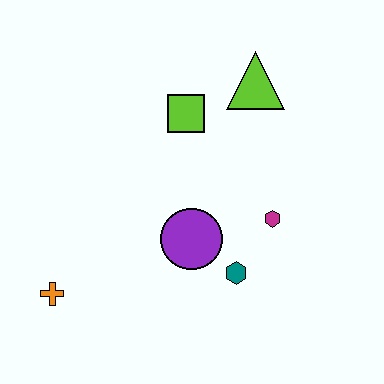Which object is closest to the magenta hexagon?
The teal hexagon is closest to the magenta hexagon.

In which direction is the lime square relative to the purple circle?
The lime square is above the purple circle.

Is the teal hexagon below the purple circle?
Yes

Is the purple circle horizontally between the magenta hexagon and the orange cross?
Yes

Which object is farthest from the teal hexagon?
The lime triangle is farthest from the teal hexagon.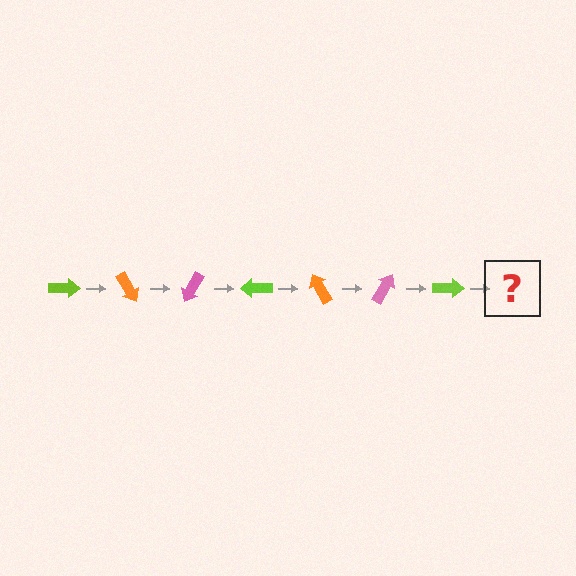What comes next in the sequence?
The next element should be an orange arrow, rotated 420 degrees from the start.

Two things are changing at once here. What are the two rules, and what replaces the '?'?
The two rules are that it rotates 60 degrees each step and the color cycles through lime, orange, and pink. The '?' should be an orange arrow, rotated 420 degrees from the start.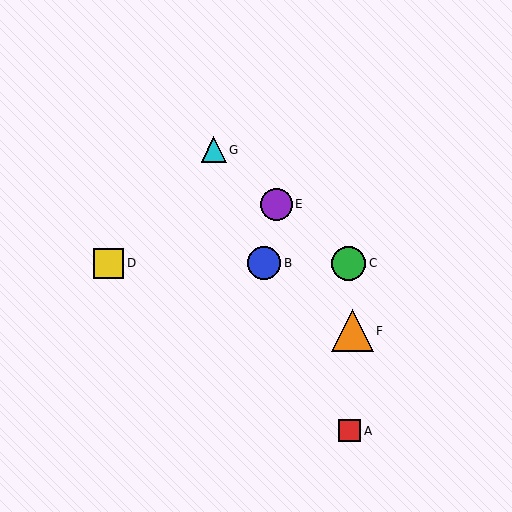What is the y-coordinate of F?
Object F is at y≈331.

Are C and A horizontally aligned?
No, C is at y≈263 and A is at y≈431.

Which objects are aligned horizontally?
Objects B, C, D are aligned horizontally.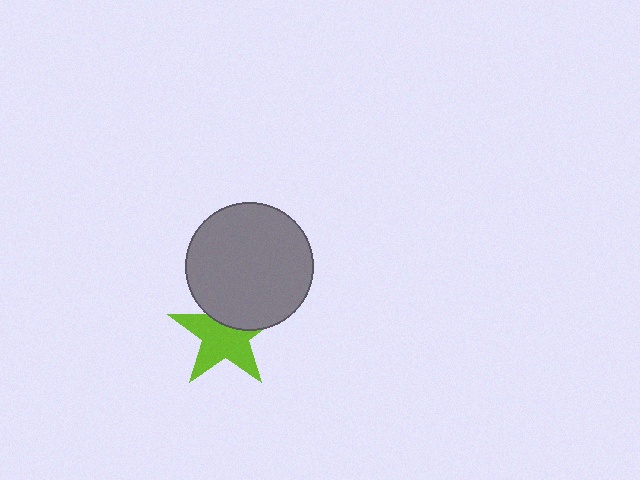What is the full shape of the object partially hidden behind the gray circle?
The partially hidden object is a lime star.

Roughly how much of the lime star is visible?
Most of it is visible (roughly 65%).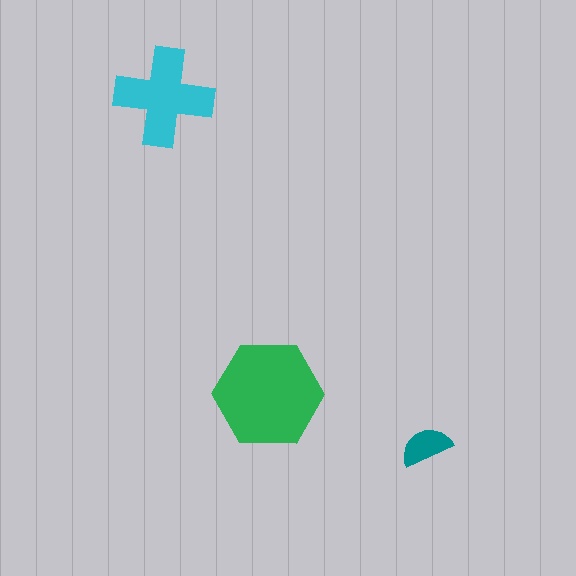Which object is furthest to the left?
The cyan cross is leftmost.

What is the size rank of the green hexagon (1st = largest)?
1st.